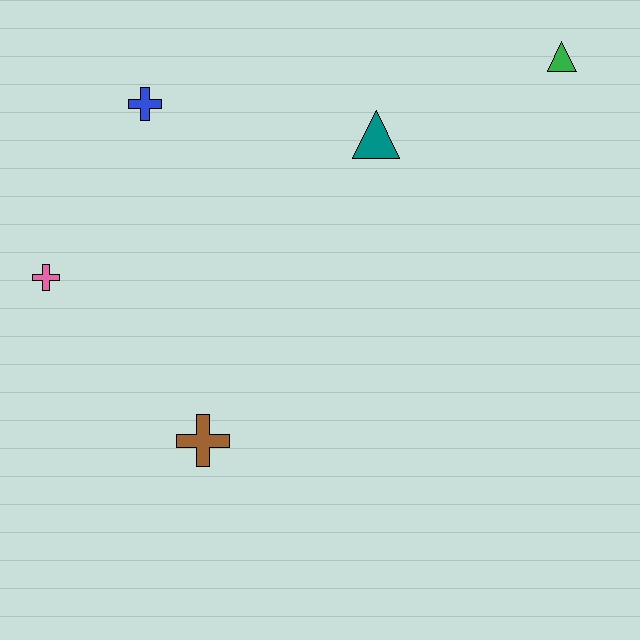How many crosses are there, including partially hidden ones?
There are 3 crosses.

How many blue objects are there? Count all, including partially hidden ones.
There is 1 blue object.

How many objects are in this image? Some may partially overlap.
There are 5 objects.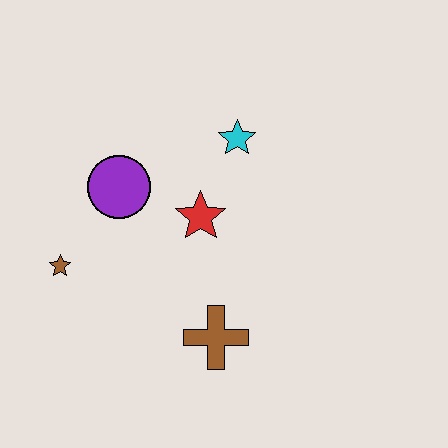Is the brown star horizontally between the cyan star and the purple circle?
No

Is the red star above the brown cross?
Yes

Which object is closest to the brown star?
The purple circle is closest to the brown star.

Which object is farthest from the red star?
The brown star is farthest from the red star.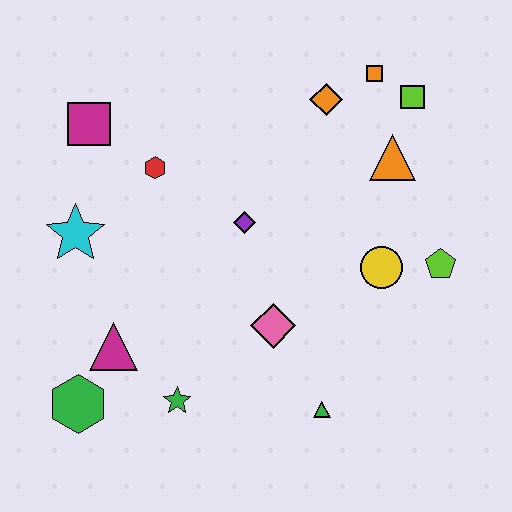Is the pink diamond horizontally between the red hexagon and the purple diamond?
No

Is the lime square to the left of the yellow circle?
No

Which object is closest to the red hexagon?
The magenta square is closest to the red hexagon.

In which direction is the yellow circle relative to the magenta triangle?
The yellow circle is to the right of the magenta triangle.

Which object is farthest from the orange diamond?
The green hexagon is farthest from the orange diamond.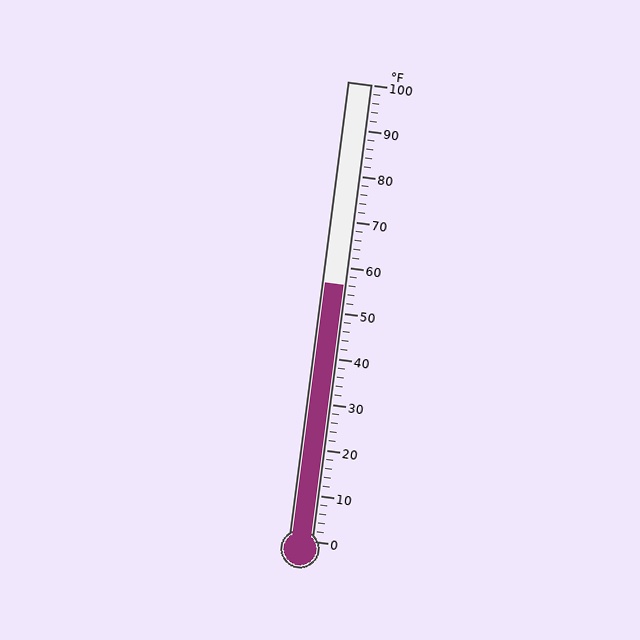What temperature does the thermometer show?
The thermometer shows approximately 56°F.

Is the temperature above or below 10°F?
The temperature is above 10°F.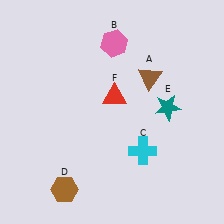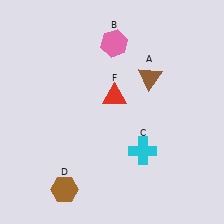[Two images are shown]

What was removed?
The teal star (E) was removed in Image 2.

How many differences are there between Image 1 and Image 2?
There is 1 difference between the two images.